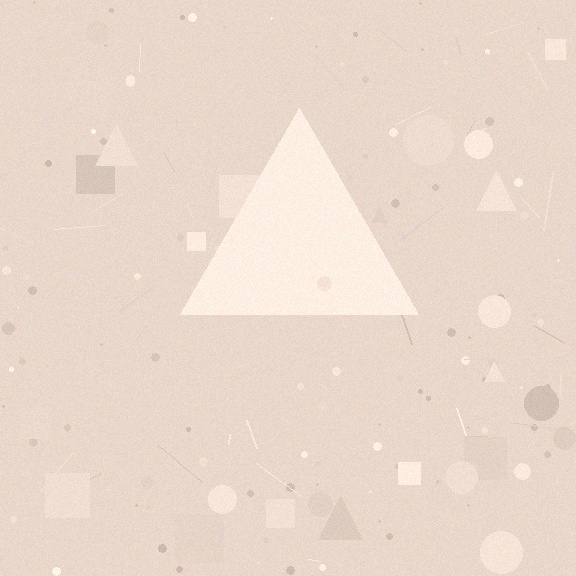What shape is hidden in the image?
A triangle is hidden in the image.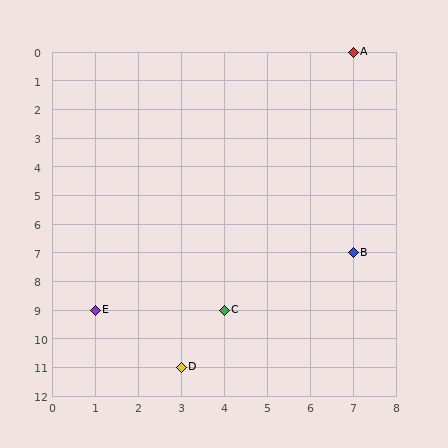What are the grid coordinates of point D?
Point D is at grid coordinates (3, 11).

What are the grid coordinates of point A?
Point A is at grid coordinates (7, 0).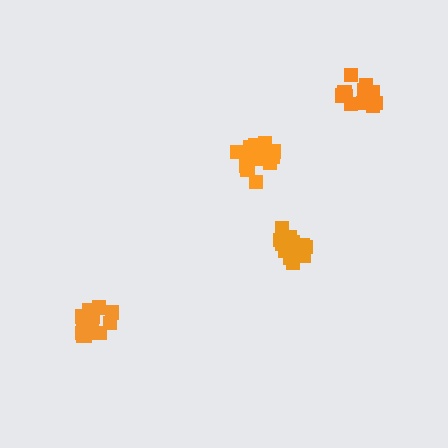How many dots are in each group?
Group 1: 15 dots, Group 2: 14 dots, Group 3: 14 dots, Group 4: 14 dots (57 total).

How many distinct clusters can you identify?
There are 4 distinct clusters.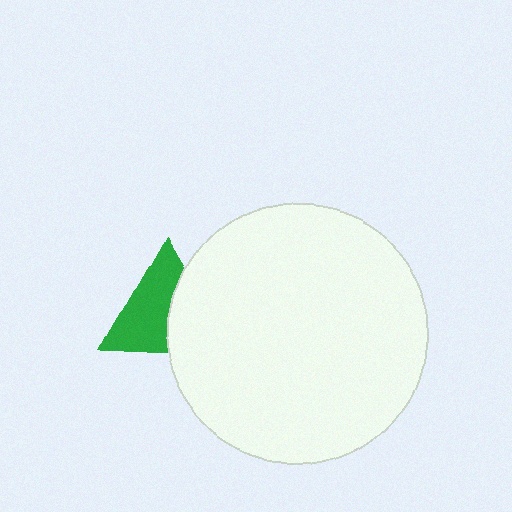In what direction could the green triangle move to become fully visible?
The green triangle could move left. That would shift it out from behind the white circle entirely.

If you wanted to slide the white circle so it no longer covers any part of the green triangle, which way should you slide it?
Slide it right — that is the most direct way to separate the two shapes.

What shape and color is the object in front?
The object in front is a white circle.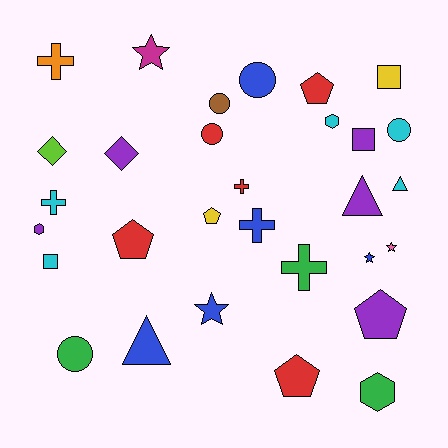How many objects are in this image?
There are 30 objects.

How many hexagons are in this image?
There are 3 hexagons.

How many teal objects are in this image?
There are no teal objects.